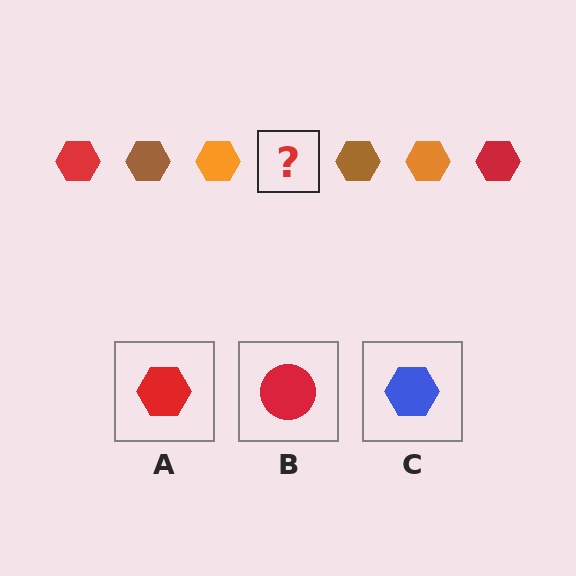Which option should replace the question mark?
Option A.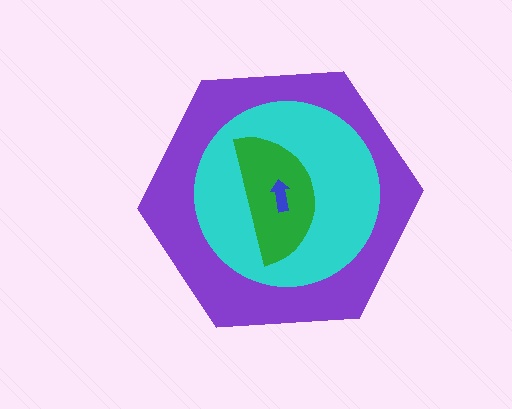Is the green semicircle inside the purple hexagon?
Yes.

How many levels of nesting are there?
4.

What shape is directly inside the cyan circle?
The green semicircle.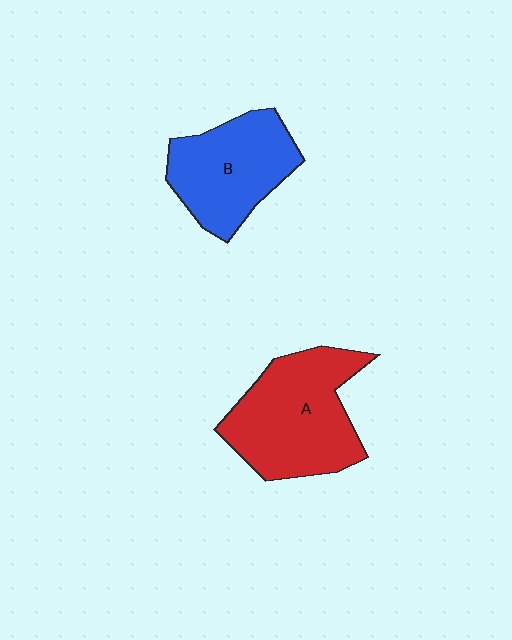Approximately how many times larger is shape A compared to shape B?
Approximately 1.3 times.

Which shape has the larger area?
Shape A (red).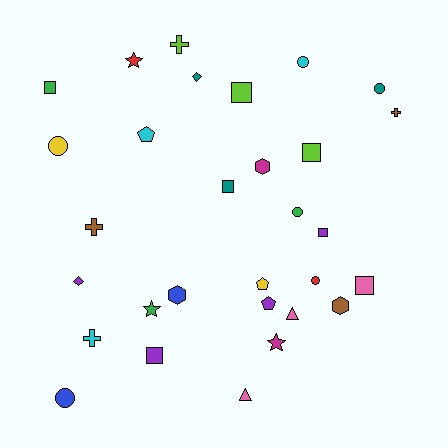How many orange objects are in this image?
There are no orange objects.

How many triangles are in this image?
There are 2 triangles.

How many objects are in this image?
There are 30 objects.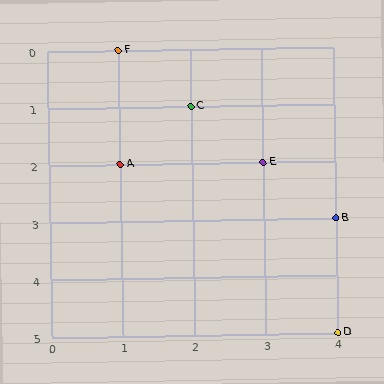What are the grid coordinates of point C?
Point C is at grid coordinates (2, 1).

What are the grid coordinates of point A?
Point A is at grid coordinates (1, 2).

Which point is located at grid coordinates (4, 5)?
Point D is at (4, 5).